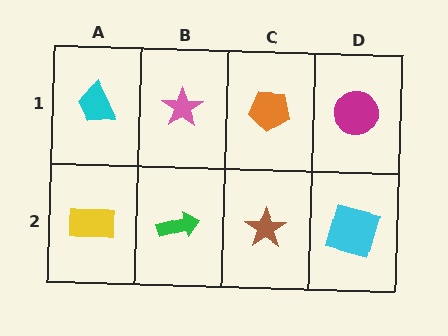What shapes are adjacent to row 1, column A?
A yellow rectangle (row 2, column A), a pink star (row 1, column B).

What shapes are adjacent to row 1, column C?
A brown star (row 2, column C), a pink star (row 1, column B), a magenta circle (row 1, column D).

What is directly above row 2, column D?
A magenta circle.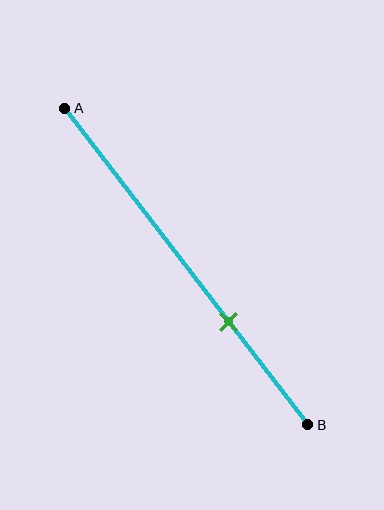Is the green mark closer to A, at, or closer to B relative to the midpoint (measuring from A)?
The green mark is closer to point B than the midpoint of segment AB.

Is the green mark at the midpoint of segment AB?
No, the mark is at about 65% from A, not at the 50% midpoint.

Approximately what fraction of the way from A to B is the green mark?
The green mark is approximately 65% of the way from A to B.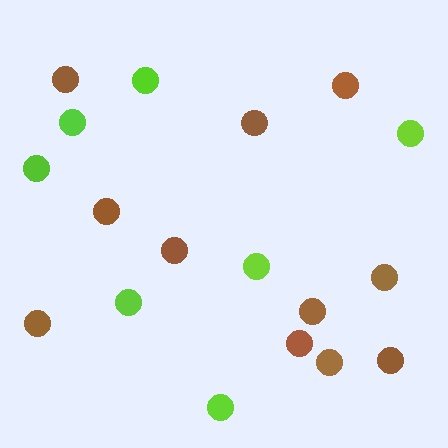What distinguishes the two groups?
There are 2 groups: one group of brown circles (11) and one group of lime circles (7).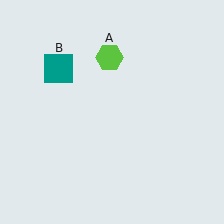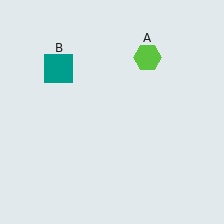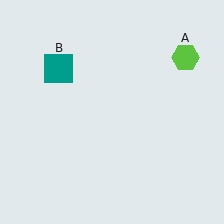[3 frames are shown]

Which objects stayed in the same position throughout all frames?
Teal square (object B) remained stationary.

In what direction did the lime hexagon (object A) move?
The lime hexagon (object A) moved right.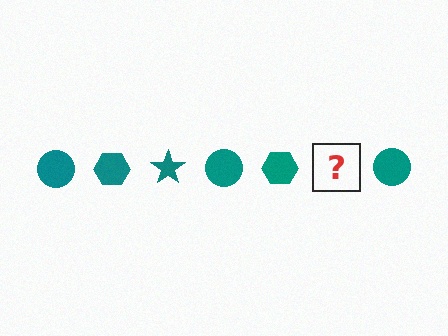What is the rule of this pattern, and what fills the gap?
The rule is that the pattern cycles through circle, hexagon, star shapes in teal. The gap should be filled with a teal star.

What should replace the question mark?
The question mark should be replaced with a teal star.